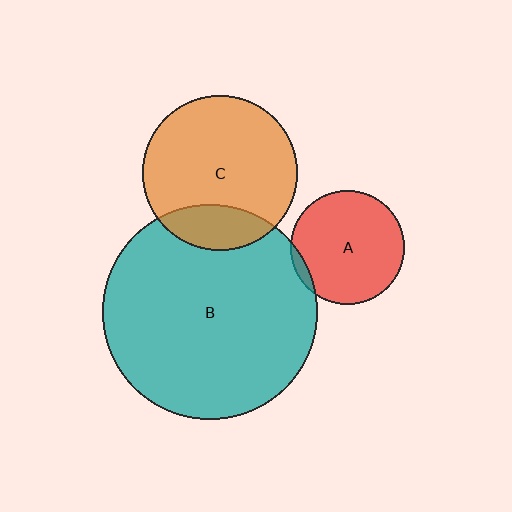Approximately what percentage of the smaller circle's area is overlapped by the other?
Approximately 5%.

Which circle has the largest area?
Circle B (teal).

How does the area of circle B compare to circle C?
Approximately 1.9 times.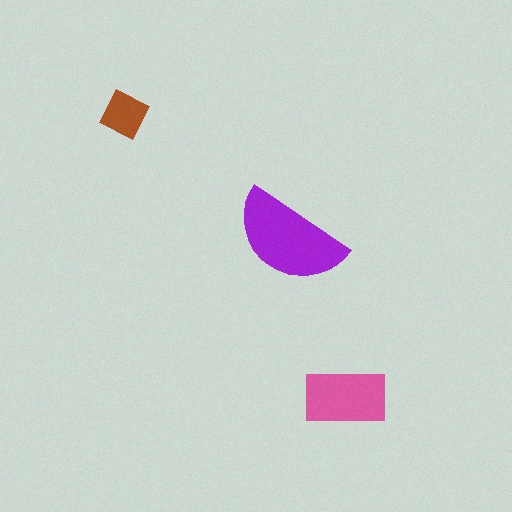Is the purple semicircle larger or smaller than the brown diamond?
Larger.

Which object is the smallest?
The brown diamond.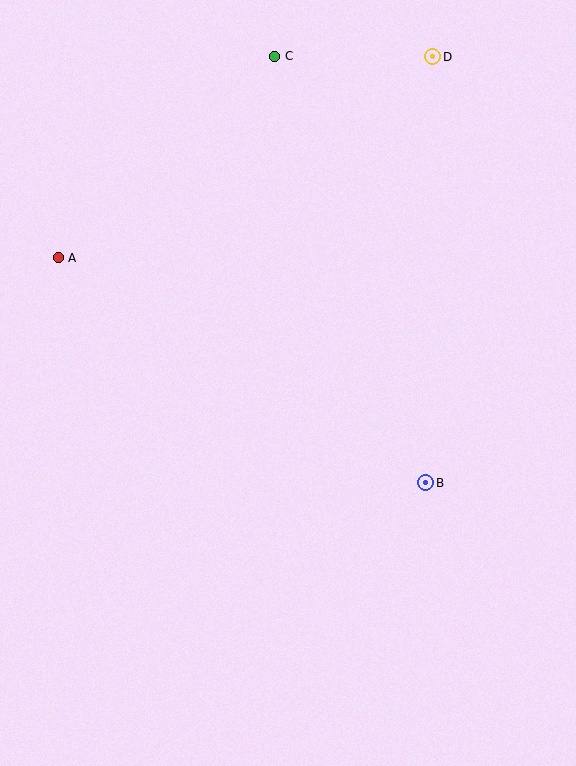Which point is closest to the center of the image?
Point B at (426, 483) is closest to the center.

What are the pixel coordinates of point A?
Point A is at (58, 258).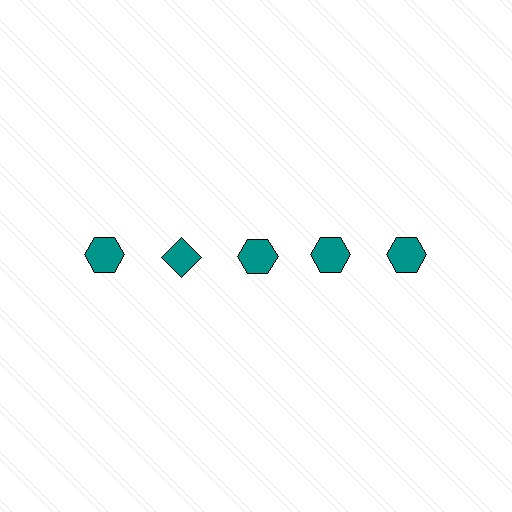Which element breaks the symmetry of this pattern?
The teal diamond in the top row, second from left column breaks the symmetry. All other shapes are teal hexagons.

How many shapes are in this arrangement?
There are 5 shapes arranged in a grid pattern.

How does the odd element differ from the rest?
It has a different shape: diamond instead of hexagon.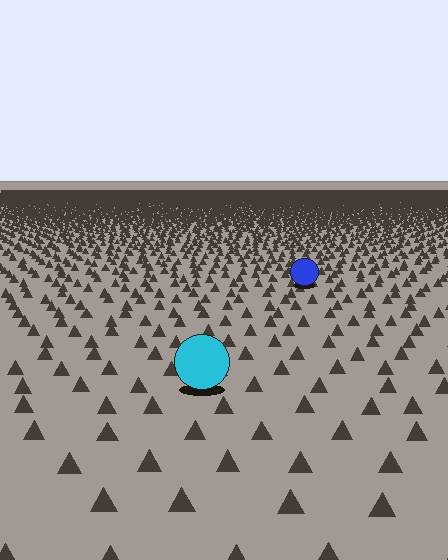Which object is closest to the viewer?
The cyan circle is closest. The texture marks near it are larger and more spread out.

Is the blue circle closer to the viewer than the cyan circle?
No. The cyan circle is closer — you can tell from the texture gradient: the ground texture is coarser near it.